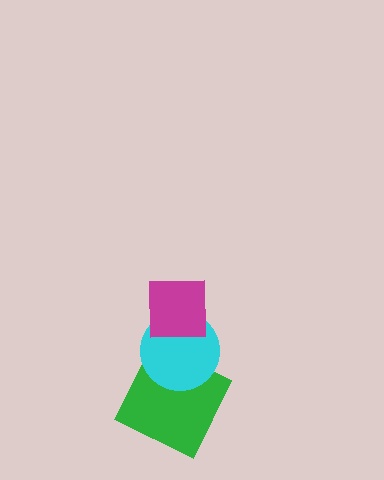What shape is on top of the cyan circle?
The magenta square is on top of the cyan circle.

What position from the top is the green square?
The green square is 3rd from the top.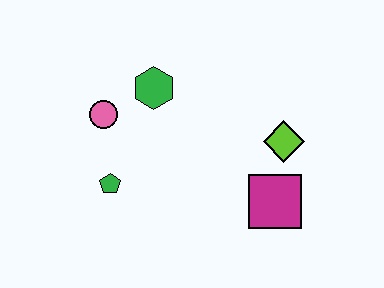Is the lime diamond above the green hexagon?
No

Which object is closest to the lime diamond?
The magenta square is closest to the lime diamond.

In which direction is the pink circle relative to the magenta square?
The pink circle is to the left of the magenta square.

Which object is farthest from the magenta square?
The pink circle is farthest from the magenta square.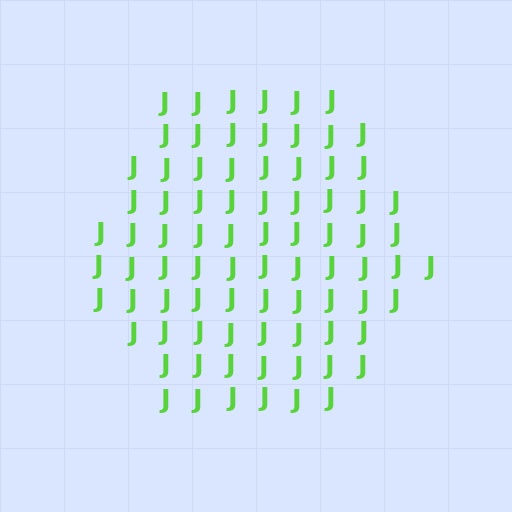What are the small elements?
The small elements are letter J's.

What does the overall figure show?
The overall figure shows a hexagon.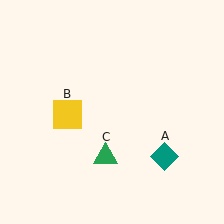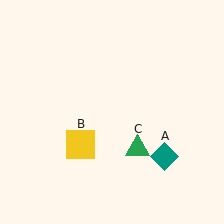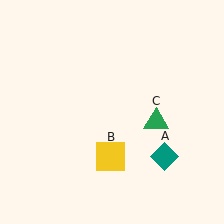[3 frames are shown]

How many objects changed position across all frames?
2 objects changed position: yellow square (object B), green triangle (object C).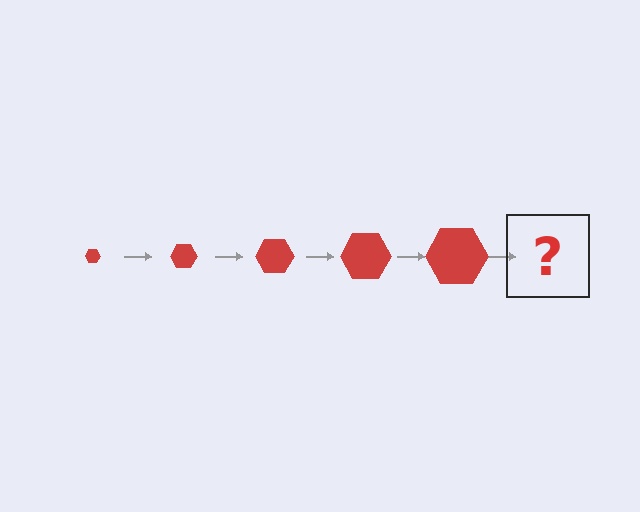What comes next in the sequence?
The next element should be a red hexagon, larger than the previous one.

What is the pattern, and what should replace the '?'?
The pattern is that the hexagon gets progressively larger each step. The '?' should be a red hexagon, larger than the previous one.